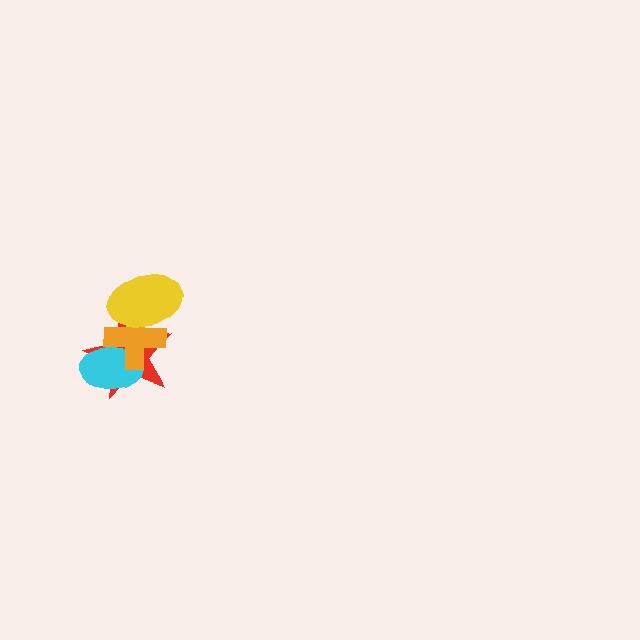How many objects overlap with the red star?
3 objects overlap with the red star.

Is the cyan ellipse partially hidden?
Yes, it is partially covered by another shape.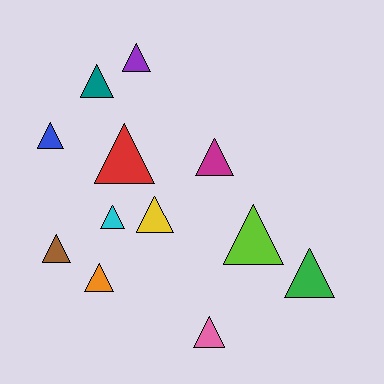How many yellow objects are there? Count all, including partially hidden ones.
There is 1 yellow object.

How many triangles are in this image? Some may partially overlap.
There are 12 triangles.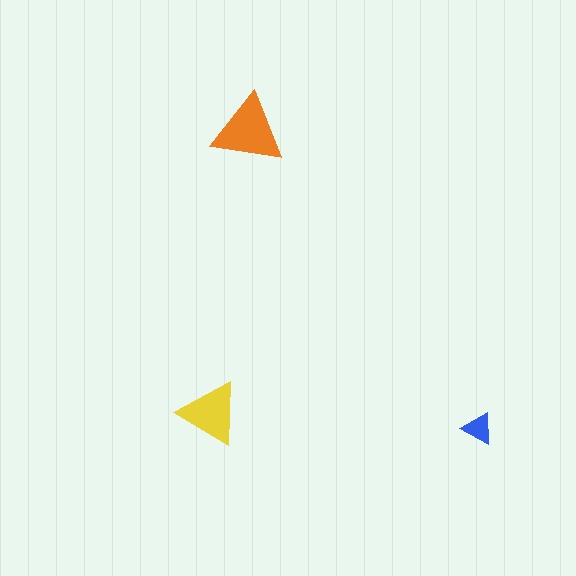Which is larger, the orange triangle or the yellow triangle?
The orange one.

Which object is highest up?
The orange triangle is topmost.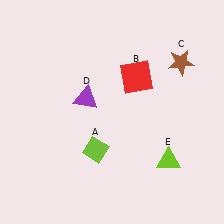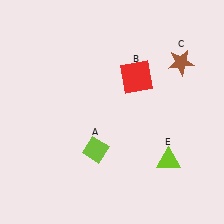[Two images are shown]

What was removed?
The purple triangle (D) was removed in Image 2.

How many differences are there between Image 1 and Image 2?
There is 1 difference between the two images.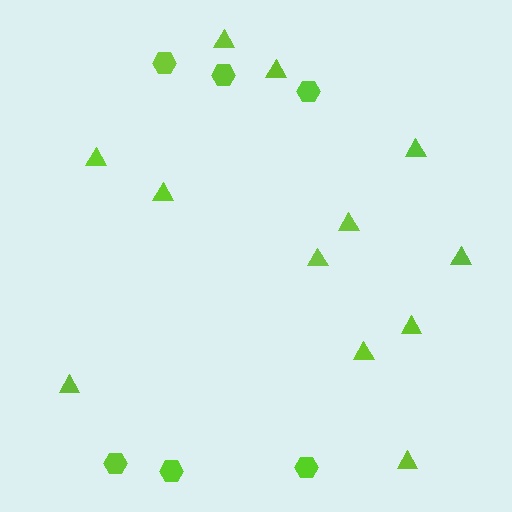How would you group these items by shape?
There are 2 groups: one group of triangles (12) and one group of hexagons (6).